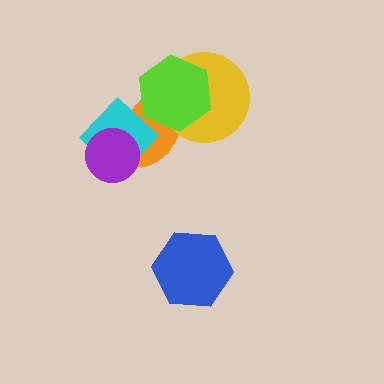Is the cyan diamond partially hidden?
Yes, it is partially covered by another shape.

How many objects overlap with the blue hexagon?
0 objects overlap with the blue hexagon.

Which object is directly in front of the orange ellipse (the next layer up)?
The cyan diamond is directly in front of the orange ellipse.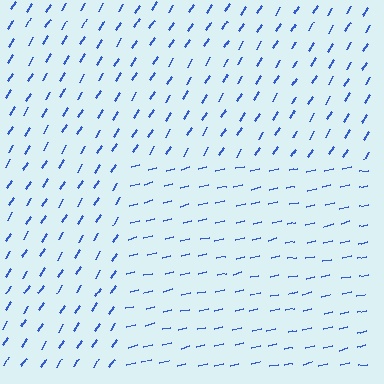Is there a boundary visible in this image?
Yes, there is a texture boundary formed by a change in line orientation.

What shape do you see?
I see a rectangle.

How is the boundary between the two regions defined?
The boundary is defined purely by a change in line orientation (approximately 45 degrees difference). All lines are the same color and thickness.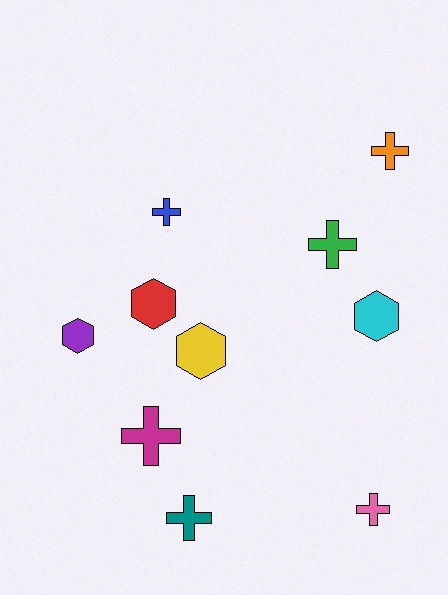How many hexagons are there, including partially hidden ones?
There are 4 hexagons.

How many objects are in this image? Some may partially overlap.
There are 10 objects.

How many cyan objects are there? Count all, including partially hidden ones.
There is 1 cyan object.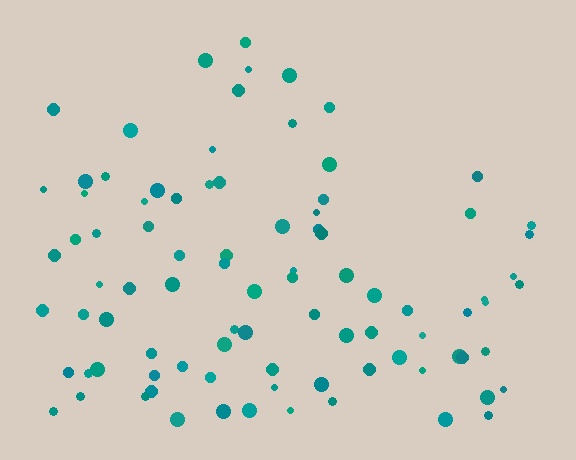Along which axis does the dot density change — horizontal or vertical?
Vertical.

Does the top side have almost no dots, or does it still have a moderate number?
Still a moderate number, just noticeably fewer than the bottom.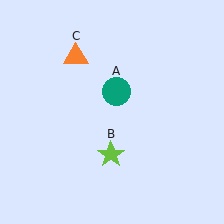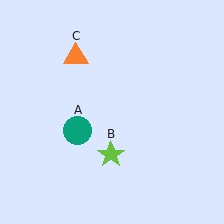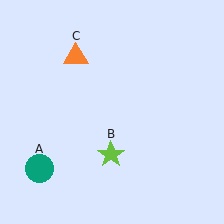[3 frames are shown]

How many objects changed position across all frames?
1 object changed position: teal circle (object A).